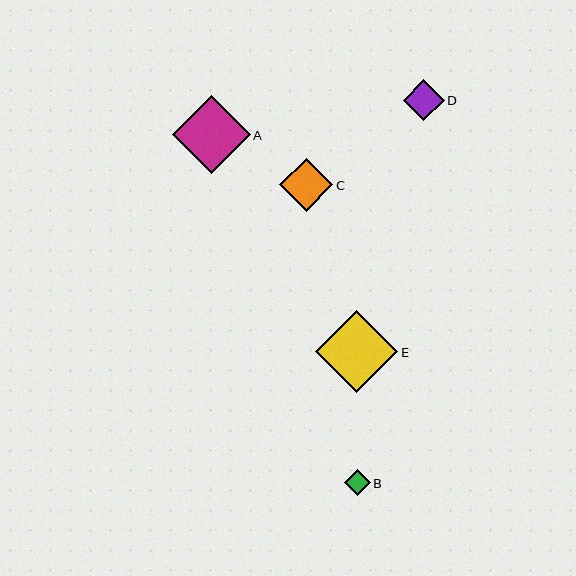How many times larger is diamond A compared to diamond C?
Diamond A is approximately 1.5 times the size of diamond C.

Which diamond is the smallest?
Diamond B is the smallest with a size of approximately 26 pixels.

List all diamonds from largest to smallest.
From largest to smallest: E, A, C, D, B.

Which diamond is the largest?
Diamond E is the largest with a size of approximately 82 pixels.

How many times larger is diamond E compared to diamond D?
Diamond E is approximately 2.0 times the size of diamond D.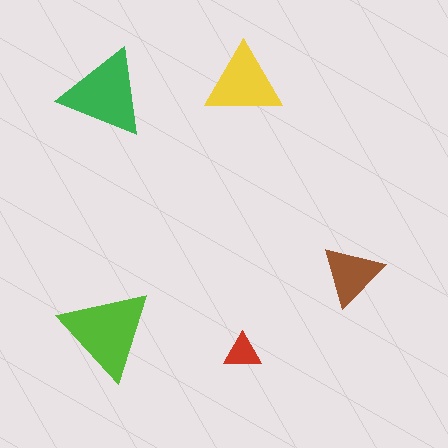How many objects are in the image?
There are 5 objects in the image.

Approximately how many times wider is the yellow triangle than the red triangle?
About 2 times wider.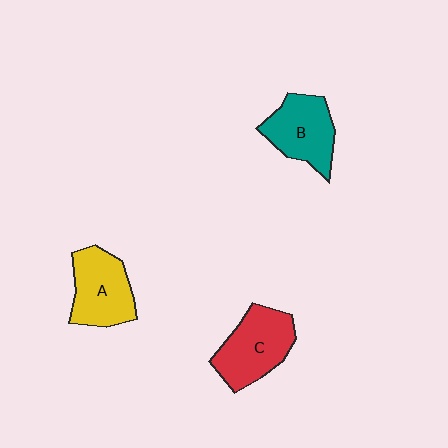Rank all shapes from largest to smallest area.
From largest to smallest: C (red), A (yellow), B (teal).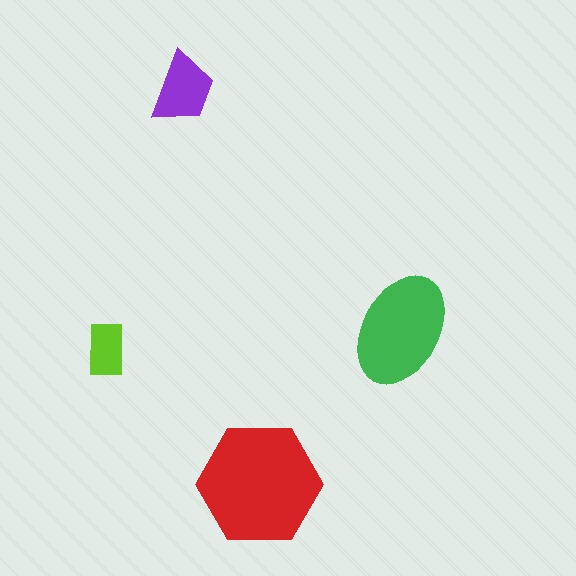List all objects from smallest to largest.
The lime rectangle, the purple trapezoid, the green ellipse, the red hexagon.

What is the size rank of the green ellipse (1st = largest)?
2nd.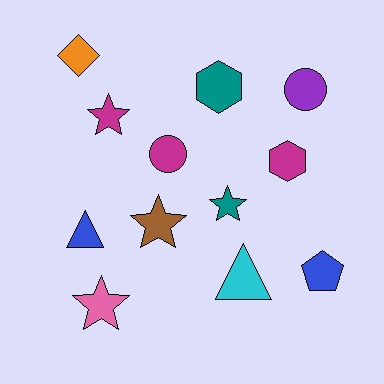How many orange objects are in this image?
There is 1 orange object.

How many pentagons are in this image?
There is 1 pentagon.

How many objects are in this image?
There are 12 objects.